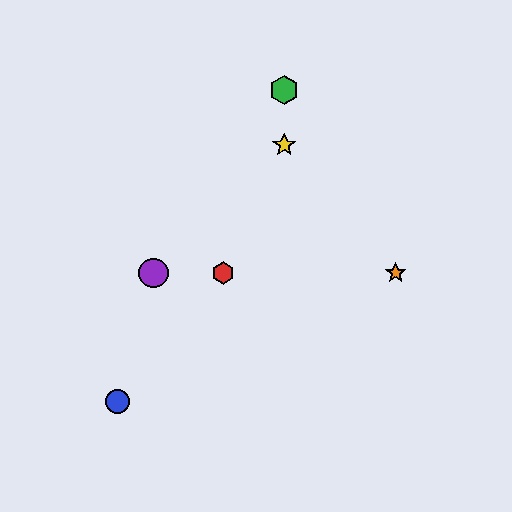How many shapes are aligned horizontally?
3 shapes (the red hexagon, the purple circle, the orange star) are aligned horizontally.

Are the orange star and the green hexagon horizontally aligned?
No, the orange star is at y≈273 and the green hexagon is at y≈90.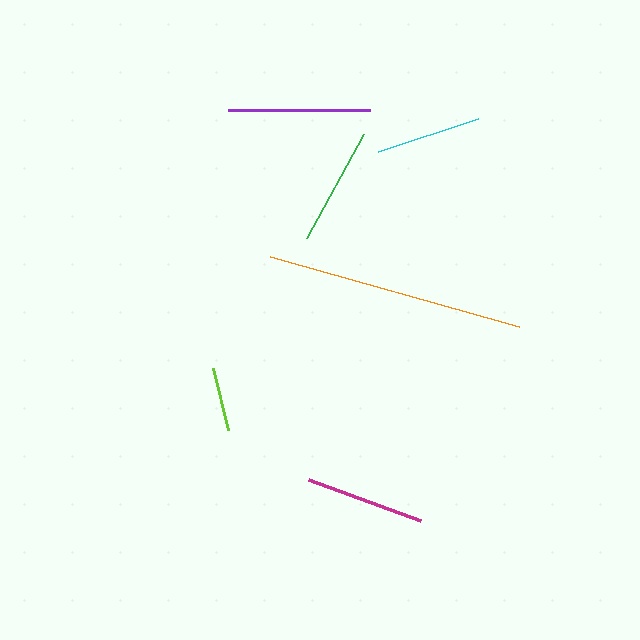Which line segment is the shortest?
The lime line is the shortest at approximately 64 pixels.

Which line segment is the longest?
The orange line is the longest at approximately 259 pixels.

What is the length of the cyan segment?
The cyan segment is approximately 106 pixels long.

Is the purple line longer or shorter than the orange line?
The orange line is longer than the purple line.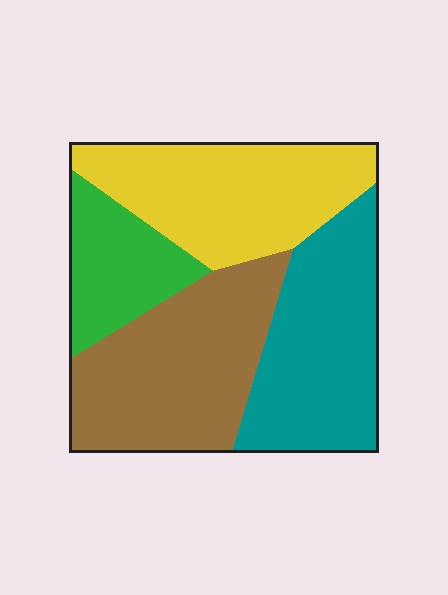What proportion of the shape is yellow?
Yellow covers about 30% of the shape.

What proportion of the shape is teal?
Teal covers around 30% of the shape.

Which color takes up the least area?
Green, at roughly 15%.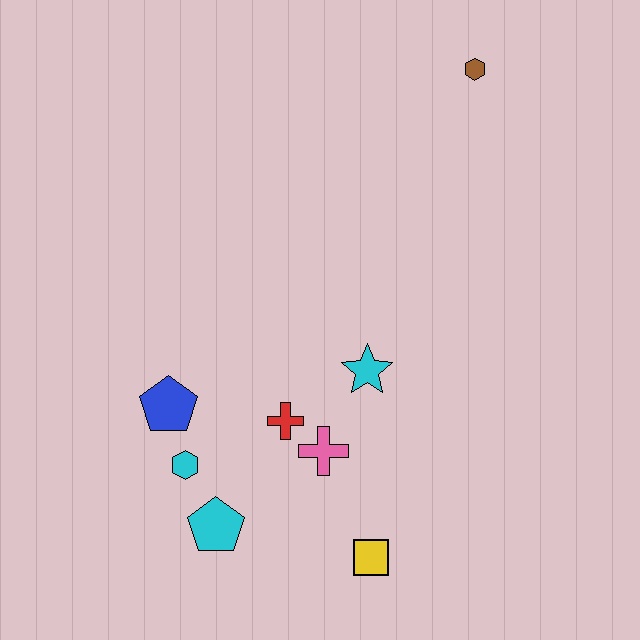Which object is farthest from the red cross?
The brown hexagon is farthest from the red cross.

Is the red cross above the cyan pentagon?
Yes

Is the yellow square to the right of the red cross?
Yes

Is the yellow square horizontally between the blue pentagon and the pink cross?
No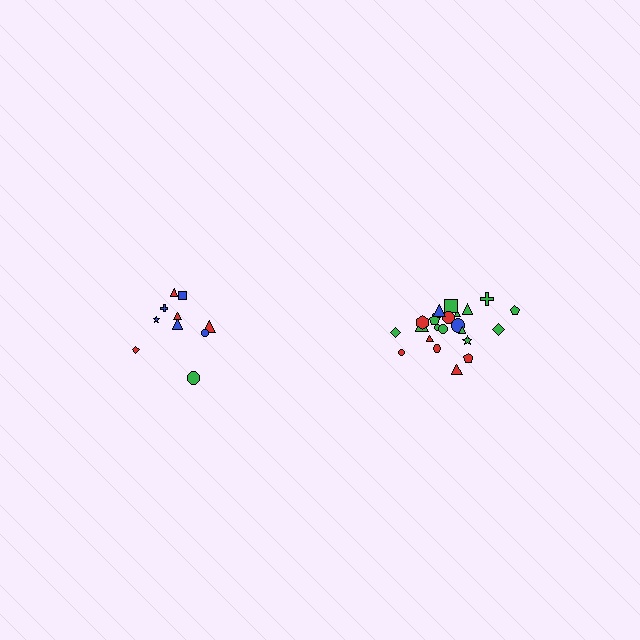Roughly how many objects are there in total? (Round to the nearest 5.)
Roughly 35 objects in total.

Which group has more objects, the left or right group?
The right group.